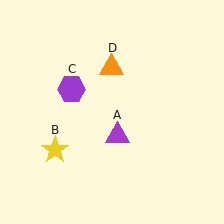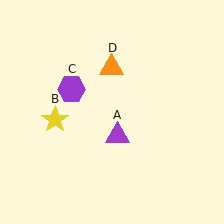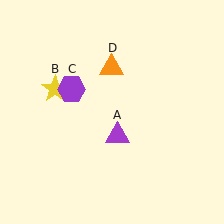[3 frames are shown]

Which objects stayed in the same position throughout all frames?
Purple triangle (object A) and purple hexagon (object C) and orange triangle (object D) remained stationary.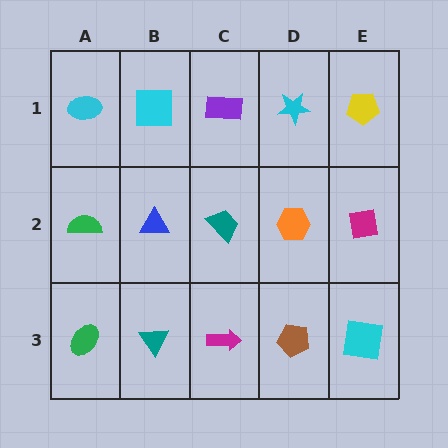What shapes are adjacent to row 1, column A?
A green semicircle (row 2, column A), a cyan square (row 1, column B).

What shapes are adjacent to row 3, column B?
A blue triangle (row 2, column B), a green ellipse (row 3, column A), a magenta arrow (row 3, column C).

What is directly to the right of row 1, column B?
A purple rectangle.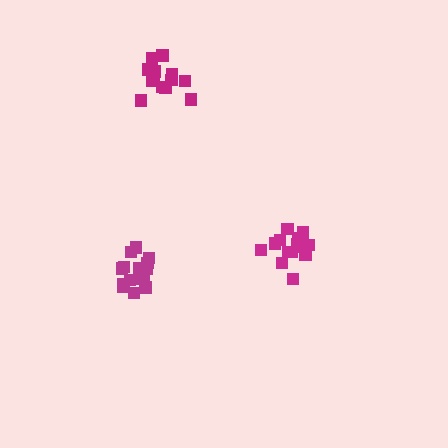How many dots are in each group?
Group 1: 13 dots, Group 2: 16 dots, Group 3: 14 dots (43 total).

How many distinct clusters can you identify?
There are 3 distinct clusters.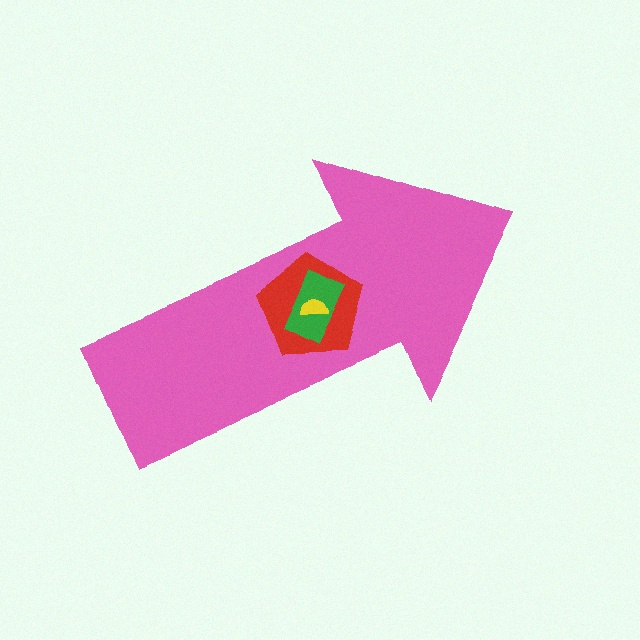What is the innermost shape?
The yellow semicircle.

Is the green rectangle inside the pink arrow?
Yes.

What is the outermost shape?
The pink arrow.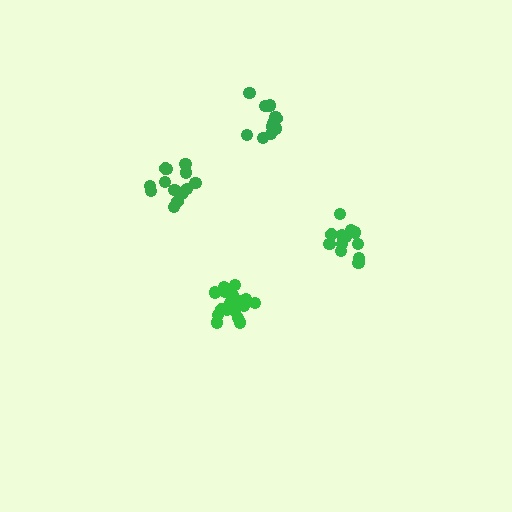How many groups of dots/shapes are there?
There are 4 groups.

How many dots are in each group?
Group 1: 18 dots, Group 2: 14 dots, Group 3: 12 dots, Group 4: 13 dots (57 total).